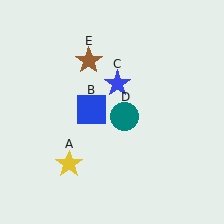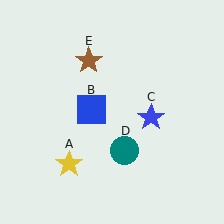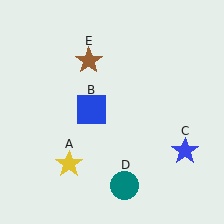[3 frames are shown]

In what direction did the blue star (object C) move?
The blue star (object C) moved down and to the right.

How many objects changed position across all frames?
2 objects changed position: blue star (object C), teal circle (object D).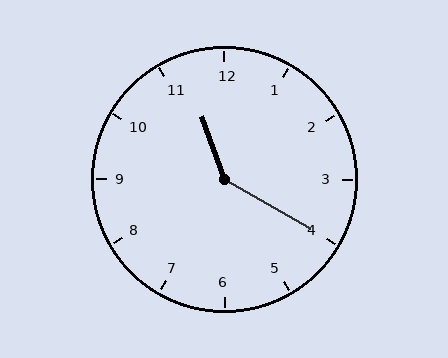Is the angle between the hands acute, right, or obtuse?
It is obtuse.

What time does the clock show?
11:20.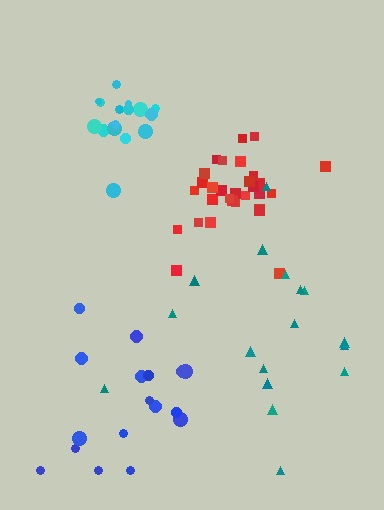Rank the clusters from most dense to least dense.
cyan, red, blue, teal.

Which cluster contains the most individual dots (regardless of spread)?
Red (30).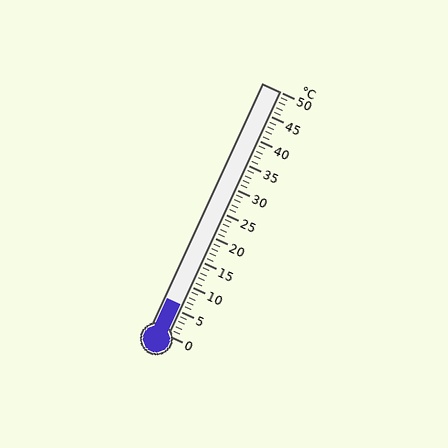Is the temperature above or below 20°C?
The temperature is below 20°C.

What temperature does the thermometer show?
The thermometer shows approximately 6°C.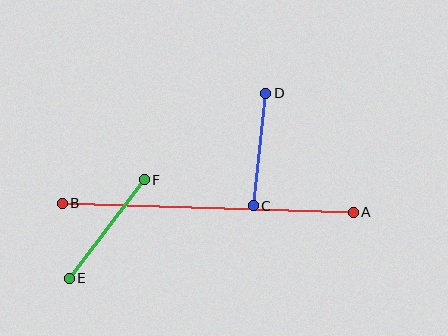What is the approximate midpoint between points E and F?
The midpoint is at approximately (107, 229) pixels.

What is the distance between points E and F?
The distance is approximately 124 pixels.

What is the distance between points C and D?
The distance is approximately 114 pixels.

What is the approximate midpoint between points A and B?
The midpoint is at approximately (208, 208) pixels.